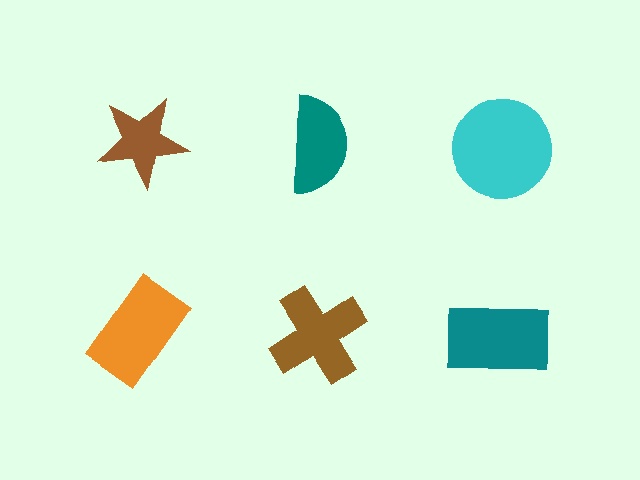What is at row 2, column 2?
A brown cross.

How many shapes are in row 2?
3 shapes.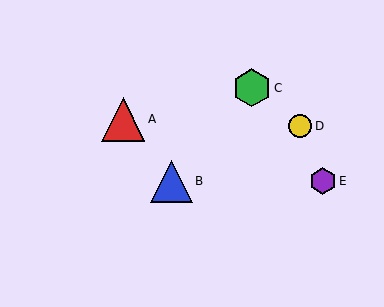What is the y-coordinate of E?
Object E is at y≈181.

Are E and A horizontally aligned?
No, E is at y≈181 and A is at y≈119.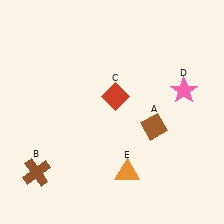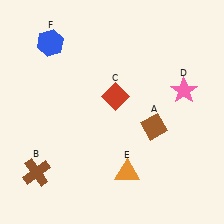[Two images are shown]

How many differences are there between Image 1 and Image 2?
There is 1 difference between the two images.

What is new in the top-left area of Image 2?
A blue hexagon (F) was added in the top-left area of Image 2.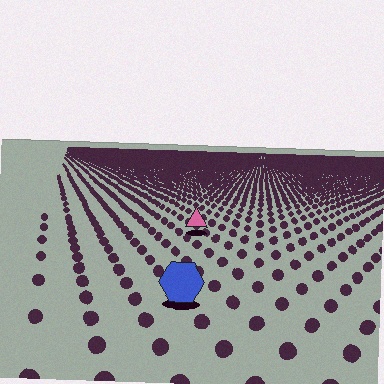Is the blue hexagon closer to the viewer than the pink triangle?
Yes. The blue hexagon is closer — you can tell from the texture gradient: the ground texture is coarser near it.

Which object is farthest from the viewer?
The pink triangle is farthest from the viewer. It appears smaller and the ground texture around it is denser.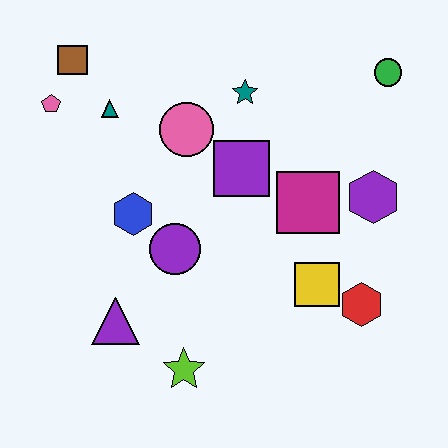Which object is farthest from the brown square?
The red hexagon is farthest from the brown square.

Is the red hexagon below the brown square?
Yes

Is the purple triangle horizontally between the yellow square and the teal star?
No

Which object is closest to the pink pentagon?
The brown square is closest to the pink pentagon.